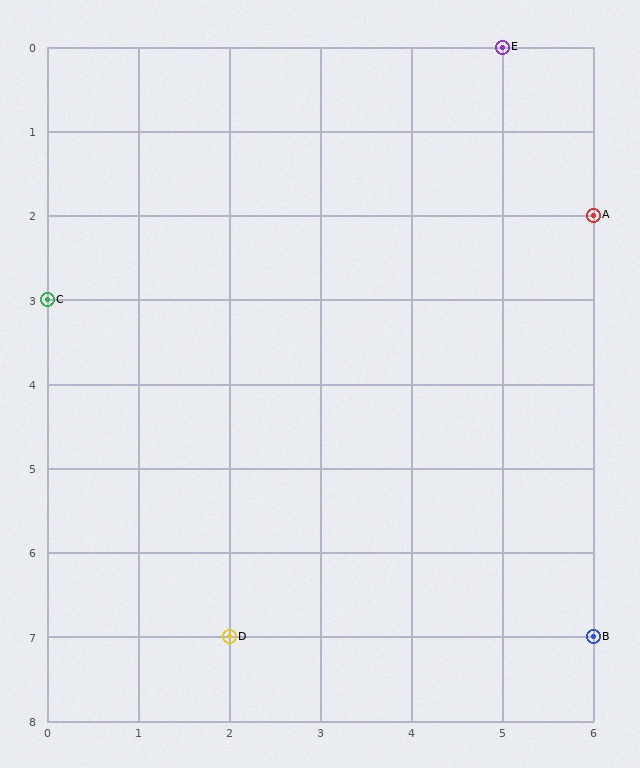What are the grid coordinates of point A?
Point A is at grid coordinates (6, 2).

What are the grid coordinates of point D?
Point D is at grid coordinates (2, 7).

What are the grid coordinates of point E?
Point E is at grid coordinates (5, 0).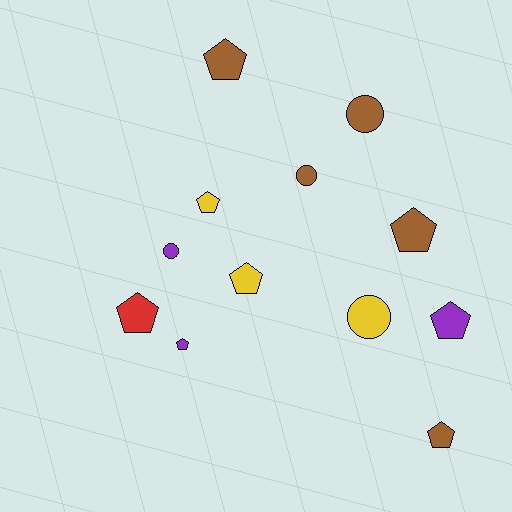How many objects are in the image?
There are 12 objects.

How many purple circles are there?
There is 1 purple circle.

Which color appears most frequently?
Brown, with 5 objects.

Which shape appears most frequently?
Pentagon, with 8 objects.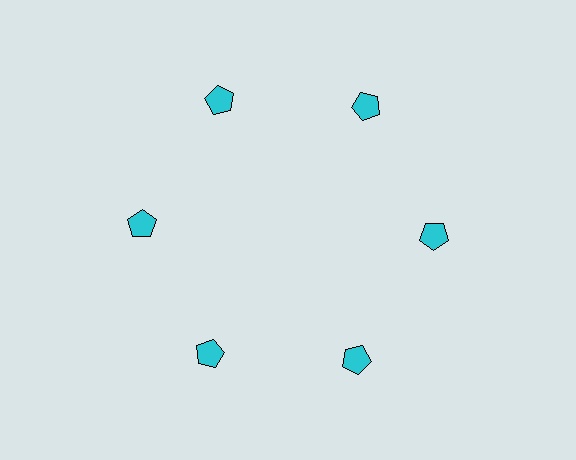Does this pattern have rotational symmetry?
Yes, this pattern has 6-fold rotational symmetry. It looks the same after rotating 60 degrees around the center.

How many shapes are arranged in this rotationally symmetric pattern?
There are 6 shapes, arranged in 6 groups of 1.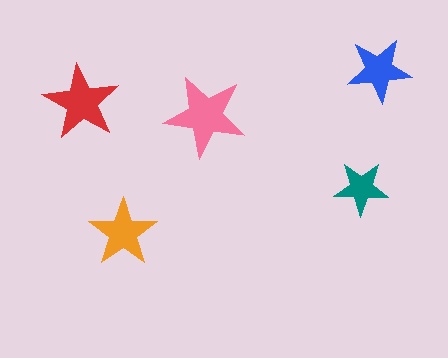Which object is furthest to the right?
The blue star is rightmost.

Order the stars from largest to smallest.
the pink one, the red one, the orange one, the blue one, the teal one.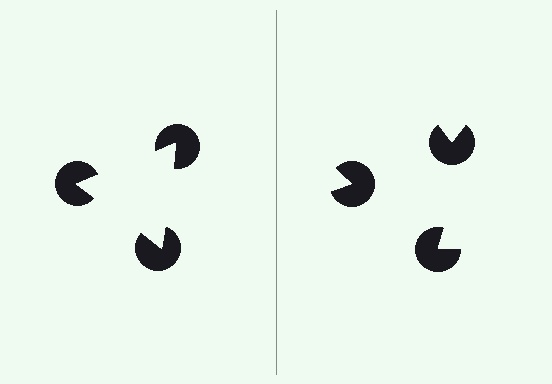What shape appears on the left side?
An illusory triangle.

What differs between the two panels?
The pac-man discs are positioned identically on both sides; only the wedge orientations differ. On the left they align to a triangle; on the right they are misaligned.